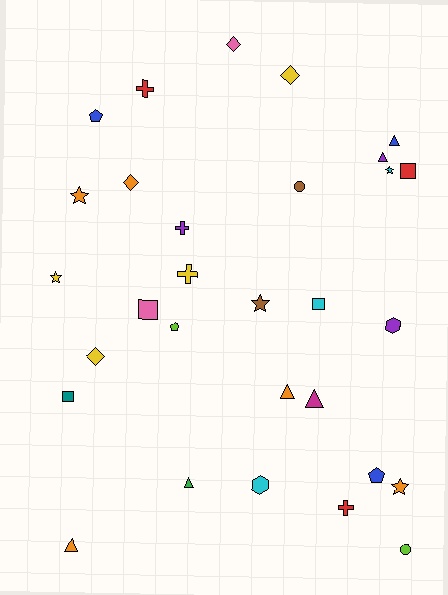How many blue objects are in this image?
There are 3 blue objects.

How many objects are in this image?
There are 30 objects.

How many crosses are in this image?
There are 4 crosses.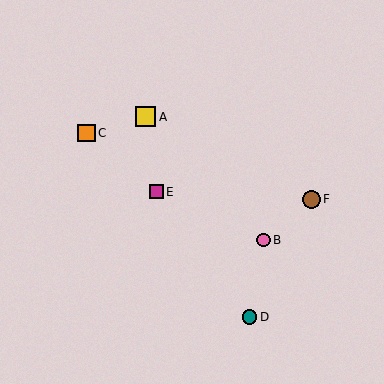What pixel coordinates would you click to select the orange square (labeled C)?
Click at (87, 133) to select the orange square C.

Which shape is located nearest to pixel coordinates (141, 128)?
The yellow square (labeled A) at (145, 117) is nearest to that location.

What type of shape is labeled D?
Shape D is a teal circle.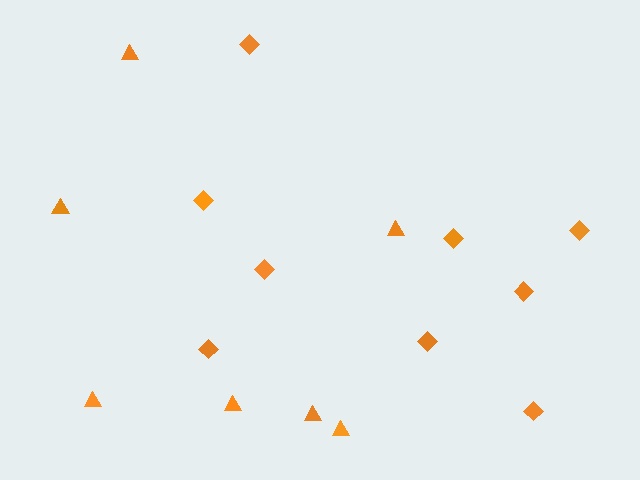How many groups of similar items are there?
There are 2 groups: one group of diamonds (9) and one group of triangles (7).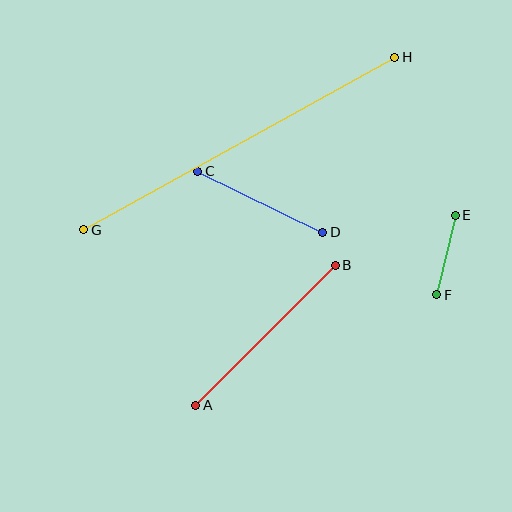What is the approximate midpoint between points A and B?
The midpoint is at approximately (266, 335) pixels.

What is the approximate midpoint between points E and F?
The midpoint is at approximately (446, 255) pixels.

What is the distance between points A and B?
The distance is approximately 198 pixels.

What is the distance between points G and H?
The distance is approximately 356 pixels.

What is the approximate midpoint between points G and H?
The midpoint is at approximately (239, 143) pixels.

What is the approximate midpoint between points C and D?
The midpoint is at approximately (260, 202) pixels.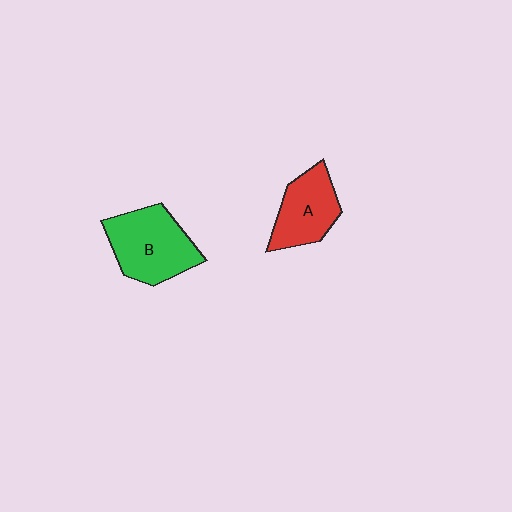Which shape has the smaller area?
Shape A (red).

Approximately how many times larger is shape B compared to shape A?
Approximately 1.3 times.